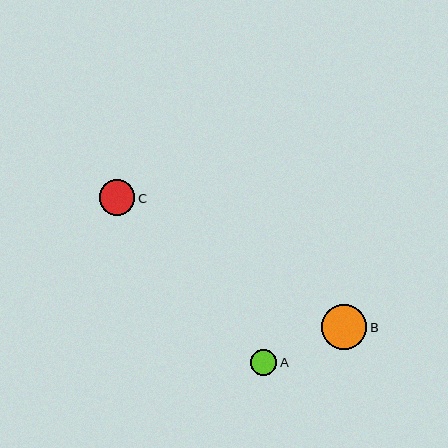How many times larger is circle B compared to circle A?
Circle B is approximately 1.7 times the size of circle A.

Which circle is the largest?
Circle B is the largest with a size of approximately 46 pixels.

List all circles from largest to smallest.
From largest to smallest: B, C, A.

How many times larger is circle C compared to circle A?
Circle C is approximately 1.3 times the size of circle A.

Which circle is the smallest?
Circle A is the smallest with a size of approximately 26 pixels.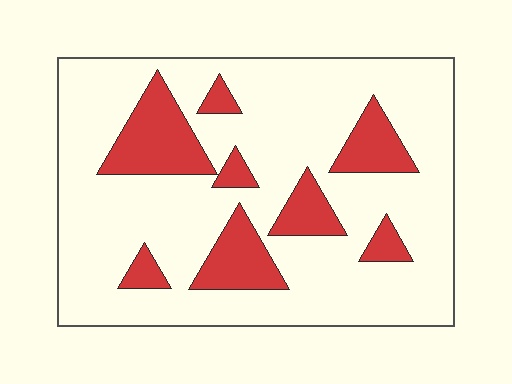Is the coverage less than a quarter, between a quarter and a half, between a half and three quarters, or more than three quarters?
Less than a quarter.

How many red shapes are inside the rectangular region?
8.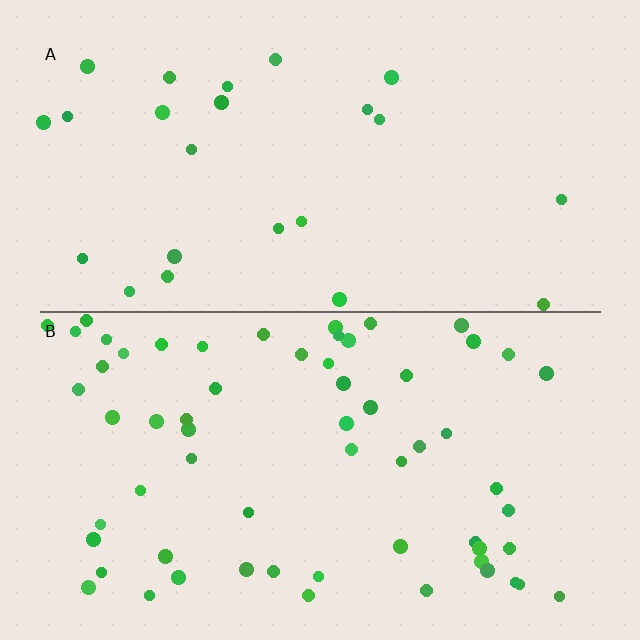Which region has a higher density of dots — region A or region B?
B (the bottom).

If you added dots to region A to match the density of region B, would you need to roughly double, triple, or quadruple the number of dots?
Approximately triple.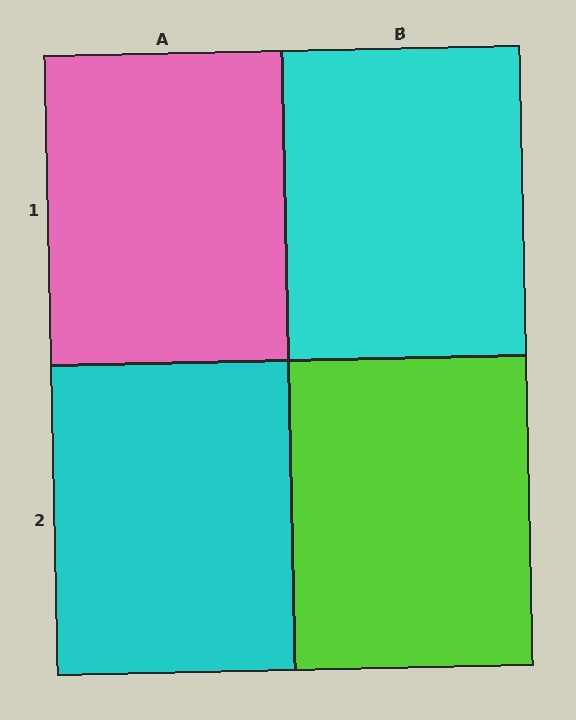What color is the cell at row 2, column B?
Lime.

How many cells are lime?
1 cell is lime.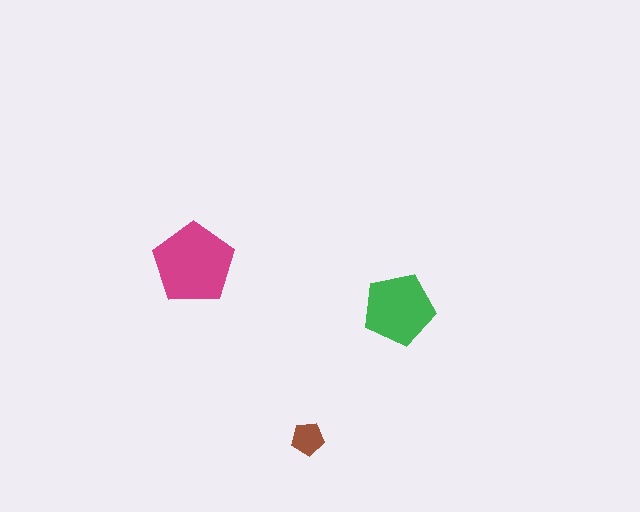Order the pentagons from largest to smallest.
the magenta one, the green one, the brown one.